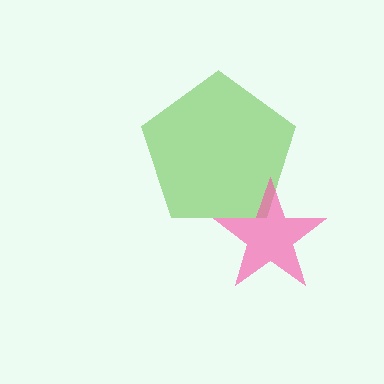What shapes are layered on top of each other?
The layered shapes are: a lime pentagon, a pink star.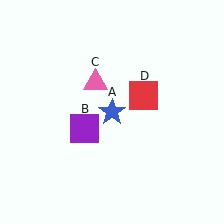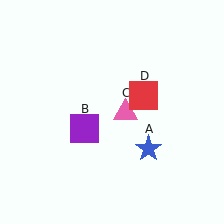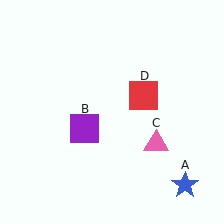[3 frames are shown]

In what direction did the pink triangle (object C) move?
The pink triangle (object C) moved down and to the right.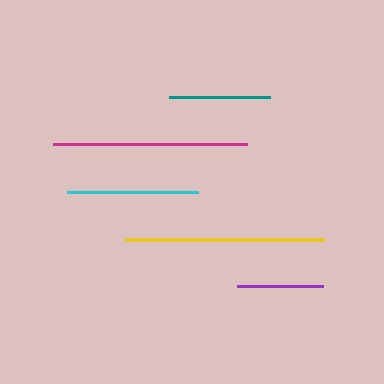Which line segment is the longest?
The yellow line is the longest at approximately 199 pixels.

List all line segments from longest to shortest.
From longest to shortest: yellow, magenta, cyan, teal, purple.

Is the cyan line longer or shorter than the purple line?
The cyan line is longer than the purple line.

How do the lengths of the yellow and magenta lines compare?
The yellow and magenta lines are approximately the same length.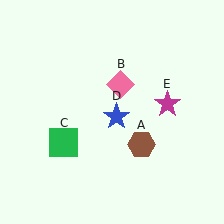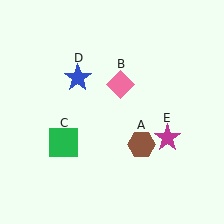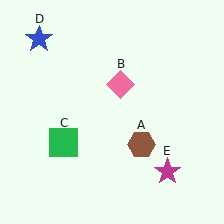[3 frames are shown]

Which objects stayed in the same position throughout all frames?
Brown hexagon (object A) and pink diamond (object B) and green square (object C) remained stationary.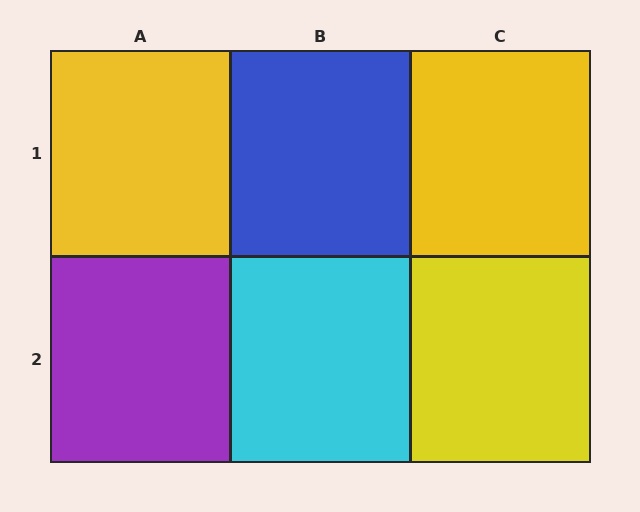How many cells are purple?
1 cell is purple.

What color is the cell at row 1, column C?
Yellow.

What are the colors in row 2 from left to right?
Purple, cyan, yellow.